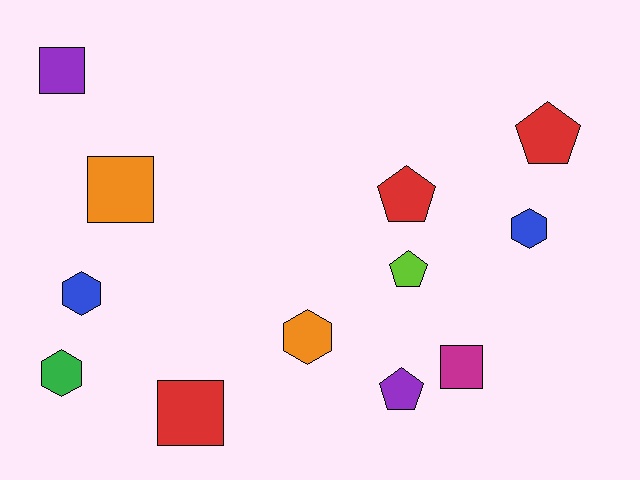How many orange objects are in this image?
There are 2 orange objects.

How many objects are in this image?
There are 12 objects.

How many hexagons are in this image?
There are 4 hexagons.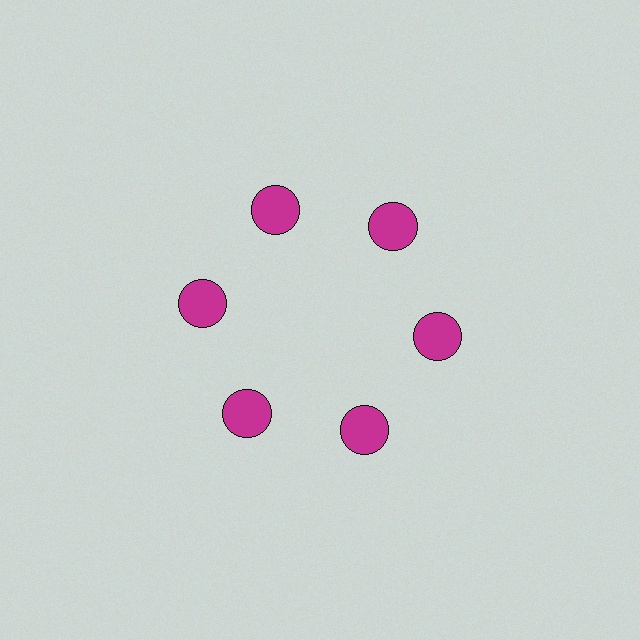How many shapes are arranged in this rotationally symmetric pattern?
There are 6 shapes, arranged in 6 groups of 1.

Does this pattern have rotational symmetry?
Yes, this pattern has 6-fold rotational symmetry. It looks the same after rotating 60 degrees around the center.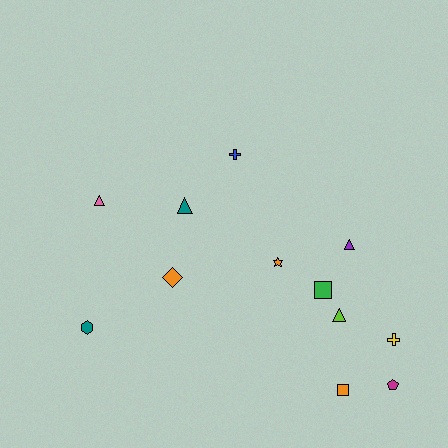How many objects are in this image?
There are 12 objects.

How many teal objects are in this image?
There are 2 teal objects.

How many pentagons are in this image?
There is 1 pentagon.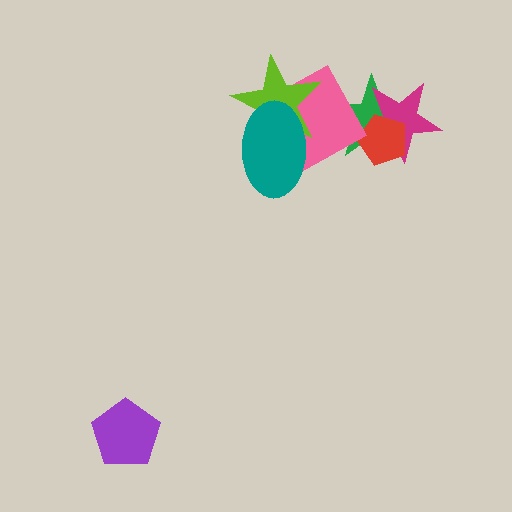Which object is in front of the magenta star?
The red pentagon is in front of the magenta star.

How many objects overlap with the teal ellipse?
2 objects overlap with the teal ellipse.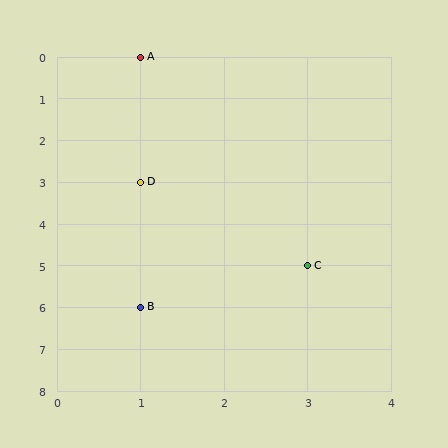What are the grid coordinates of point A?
Point A is at grid coordinates (1, 0).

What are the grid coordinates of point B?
Point B is at grid coordinates (1, 6).